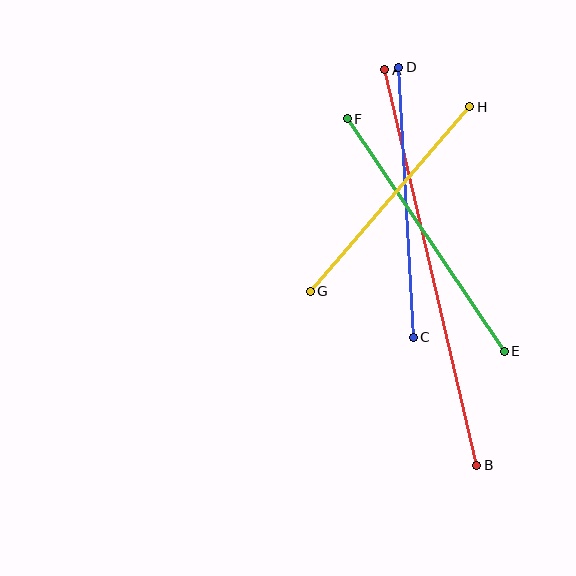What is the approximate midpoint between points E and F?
The midpoint is at approximately (426, 235) pixels.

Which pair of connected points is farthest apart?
Points A and B are farthest apart.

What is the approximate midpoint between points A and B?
The midpoint is at approximately (431, 267) pixels.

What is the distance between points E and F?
The distance is approximately 281 pixels.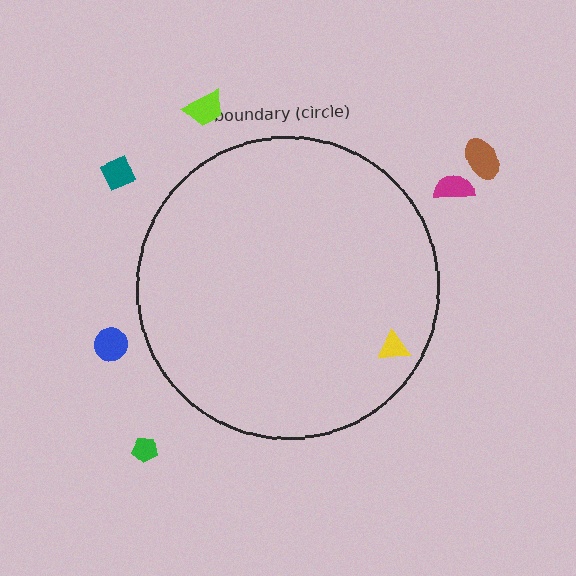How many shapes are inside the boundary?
1 inside, 6 outside.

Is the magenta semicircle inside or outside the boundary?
Outside.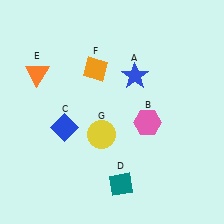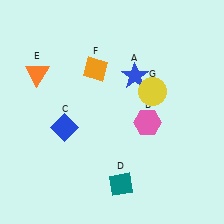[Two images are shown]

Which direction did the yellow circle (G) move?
The yellow circle (G) moved right.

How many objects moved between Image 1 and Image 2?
1 object moved between the two images.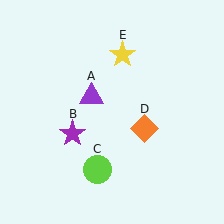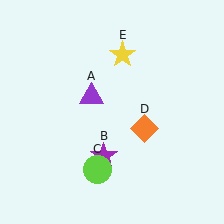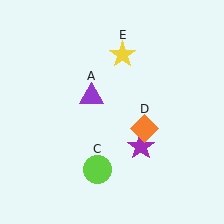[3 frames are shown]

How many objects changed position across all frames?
1 object changed position: purple star (object B).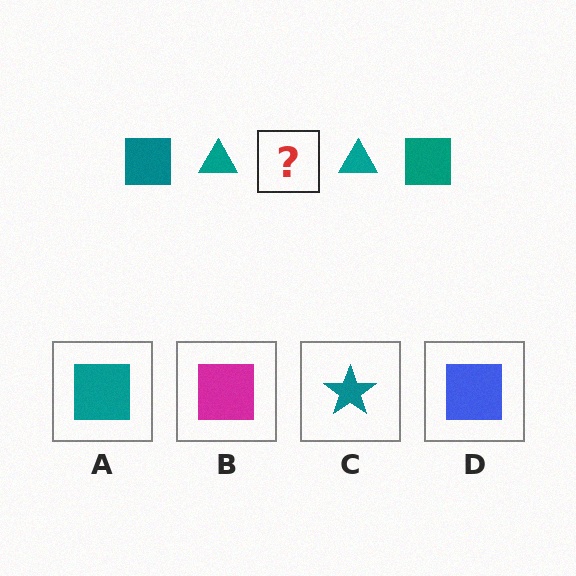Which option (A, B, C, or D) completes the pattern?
A.